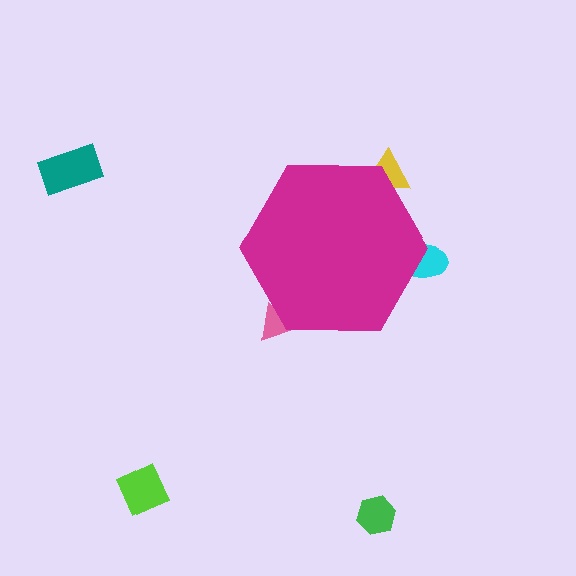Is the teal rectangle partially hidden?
No, the teal rectangle is fully visible.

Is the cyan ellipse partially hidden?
Yes, the cyan ellipse is partially hidden behind the magenta hexagon.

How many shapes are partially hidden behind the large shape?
3 shapes are partially hidden.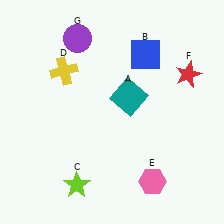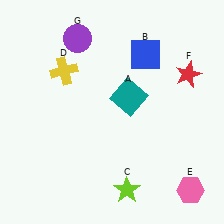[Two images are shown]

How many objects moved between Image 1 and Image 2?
2 objects moved between the two images.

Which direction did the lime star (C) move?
The lime star (C) moved right.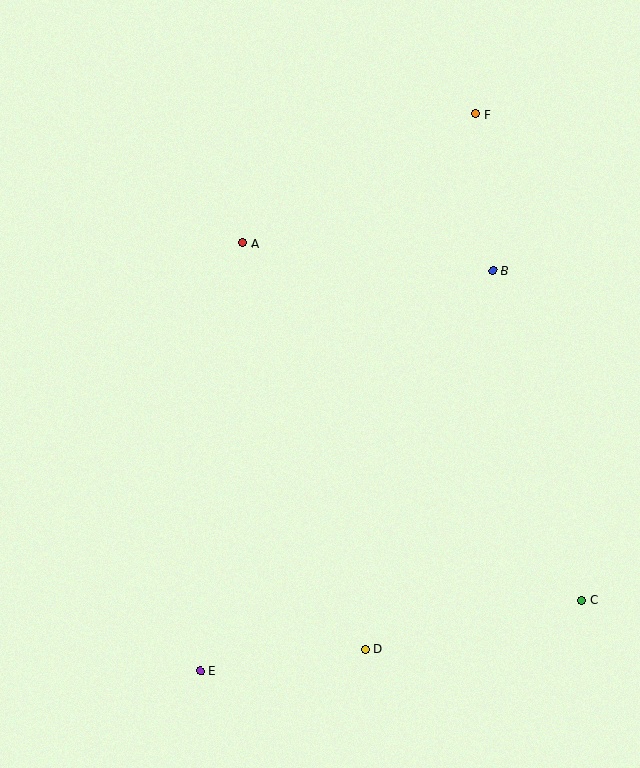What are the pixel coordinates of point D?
Point D is at (365, 649).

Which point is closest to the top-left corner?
Point A is closest to the top-left corner.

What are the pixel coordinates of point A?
Point A is at (243, 243).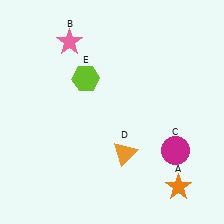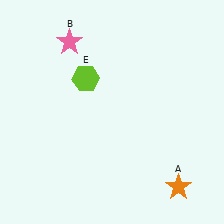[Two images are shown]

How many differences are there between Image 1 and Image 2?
There are 2 differences between the two images.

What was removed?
The magenta circle (C), the orange triangle (D) were removed in Image 2.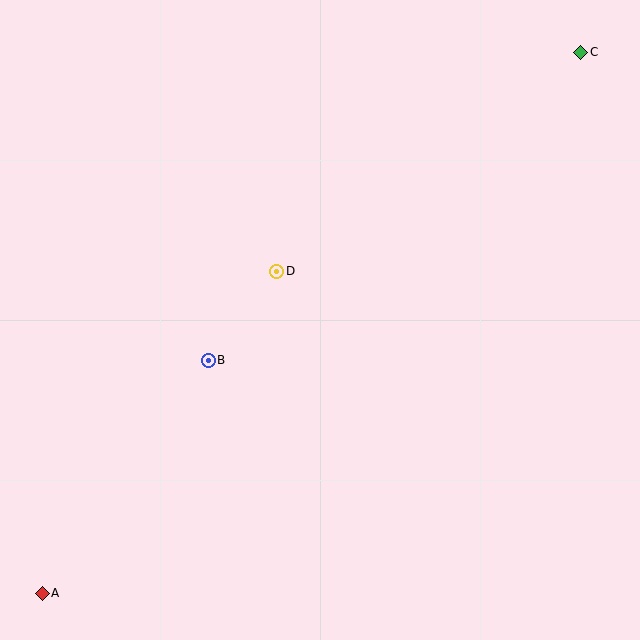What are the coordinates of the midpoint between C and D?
The midpoint between C and D is at (429, 162).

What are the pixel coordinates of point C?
Point C is at (581, 52).